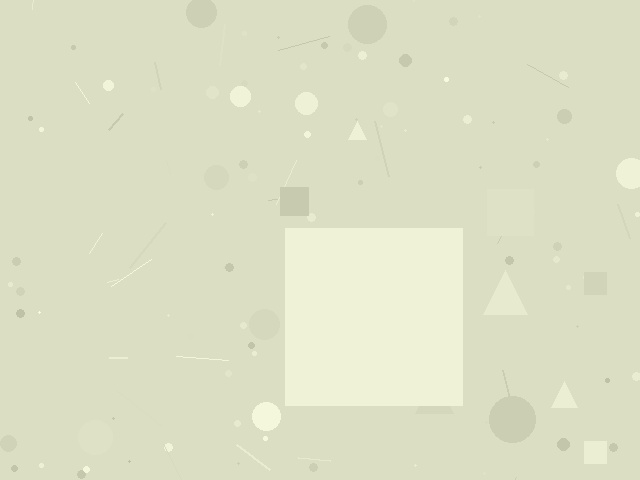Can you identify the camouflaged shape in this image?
The camouflaged shape is a square.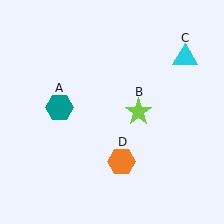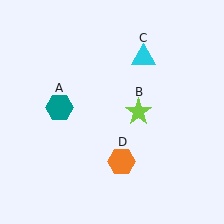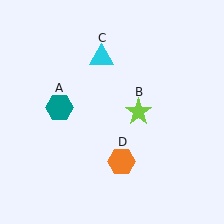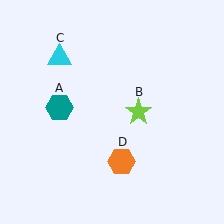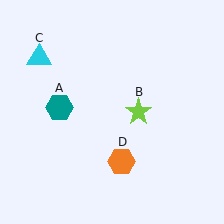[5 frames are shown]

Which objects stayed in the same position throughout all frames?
Teal hexagon (object A) and lime star (object B) and orange hexagon (object D) remained stationary.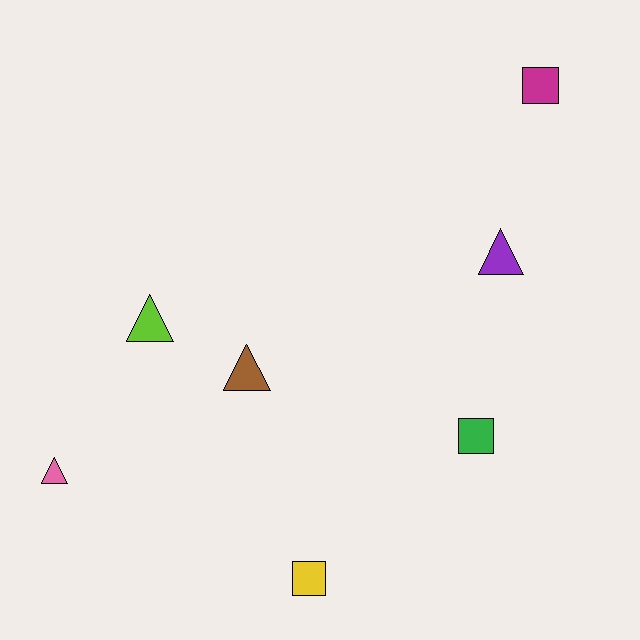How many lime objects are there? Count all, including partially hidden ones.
There is 1 lime object.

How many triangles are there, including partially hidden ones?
There are 4 triangles.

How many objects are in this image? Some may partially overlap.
There are 7 objects.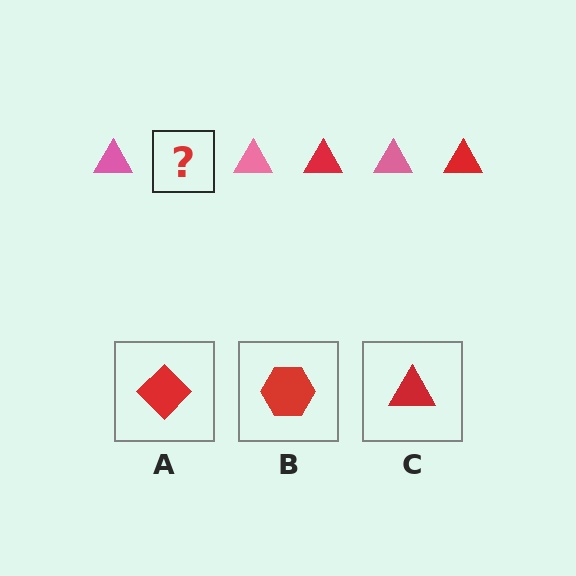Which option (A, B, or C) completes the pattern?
C.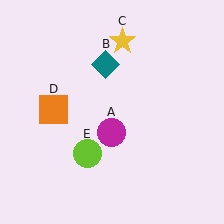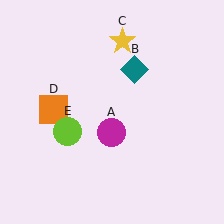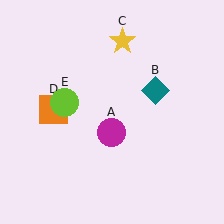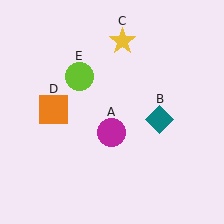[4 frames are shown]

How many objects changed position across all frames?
2 objects changed position: teal diamond (object B), lime circle (object E).